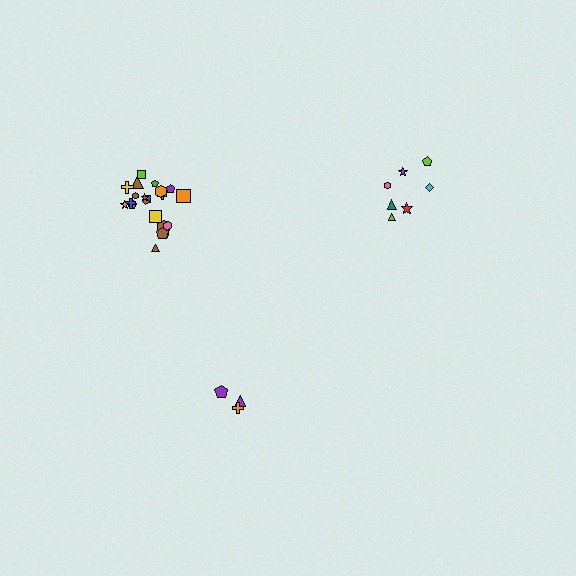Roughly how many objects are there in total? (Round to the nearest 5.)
Roughly 30 objects in total.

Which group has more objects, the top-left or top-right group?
The top-left group.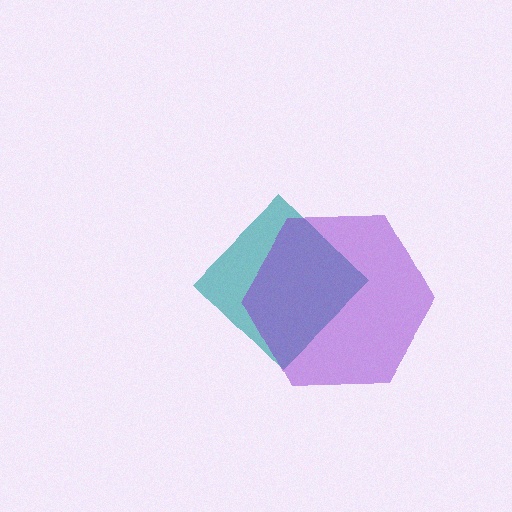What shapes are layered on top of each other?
The layered shapes are: a teal diamond, a purple hexagon.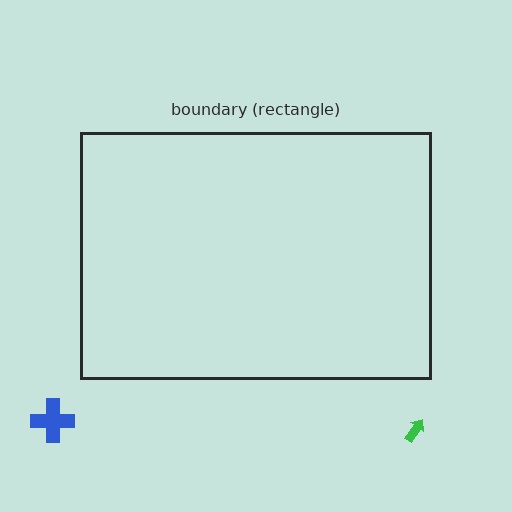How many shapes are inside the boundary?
0 inside, 2 outside.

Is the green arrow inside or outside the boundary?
Outside.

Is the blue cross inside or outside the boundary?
Outside.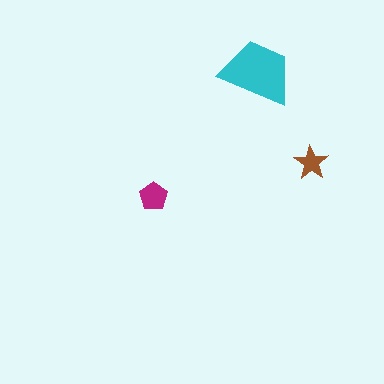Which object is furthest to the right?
The brown star is rightmost.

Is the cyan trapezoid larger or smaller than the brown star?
Larger.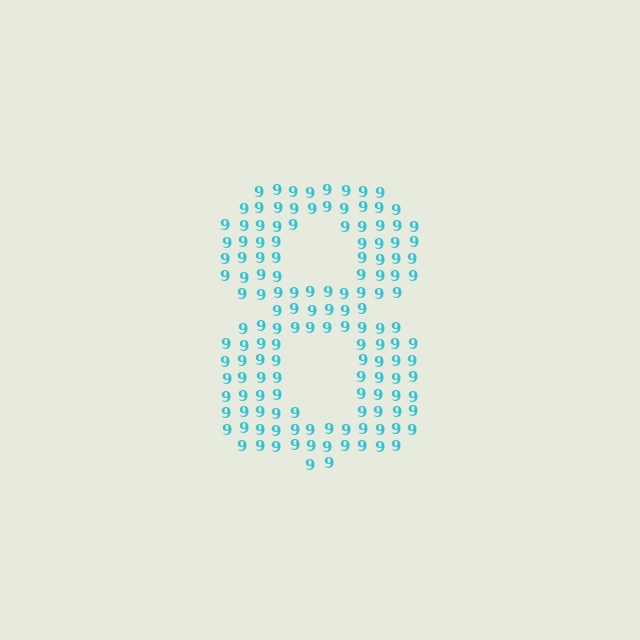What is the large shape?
The large shape is the digit 8.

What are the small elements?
The small elements are digit 9's.